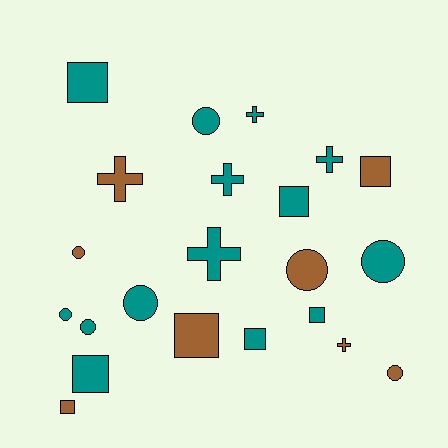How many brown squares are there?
There are 3 brown squares.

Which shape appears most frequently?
Circle, with 8 objects.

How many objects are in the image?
There are 22 objects.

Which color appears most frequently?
Teal, with 14 objects.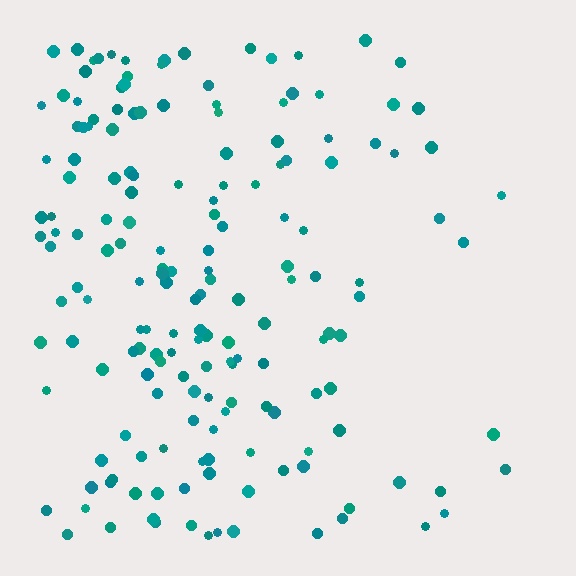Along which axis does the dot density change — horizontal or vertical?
Horizontal.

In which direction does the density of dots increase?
From right to left, with the left side densest.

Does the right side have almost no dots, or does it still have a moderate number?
Still a moderate number, just noticeably fewer than the left.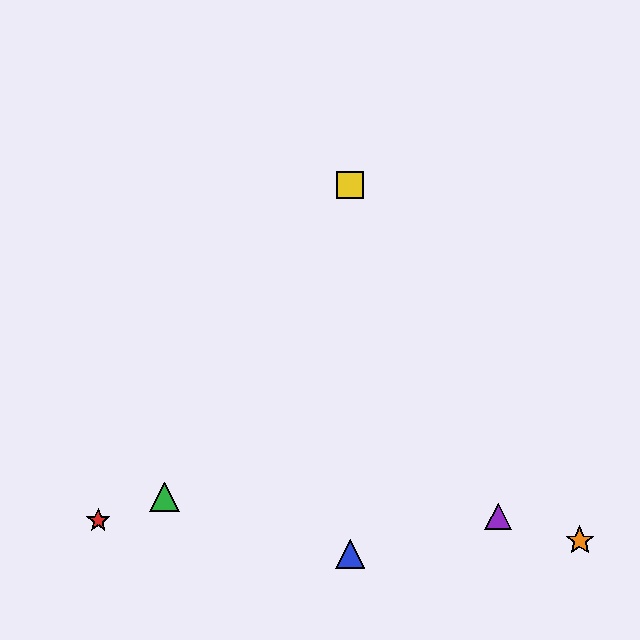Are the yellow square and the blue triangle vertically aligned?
Yes, both are at x≈350.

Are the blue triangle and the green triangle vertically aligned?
No, the blue triangle is at x≈350 and the green triangle is at x≈165.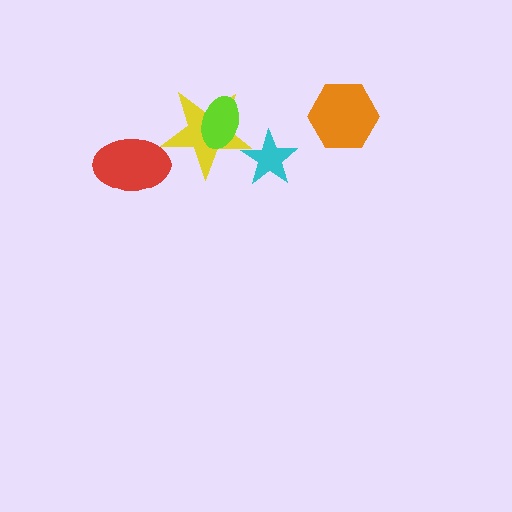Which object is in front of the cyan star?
The yellow star is in front of the cyan star.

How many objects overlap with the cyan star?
1 object overlaps with the cyan star.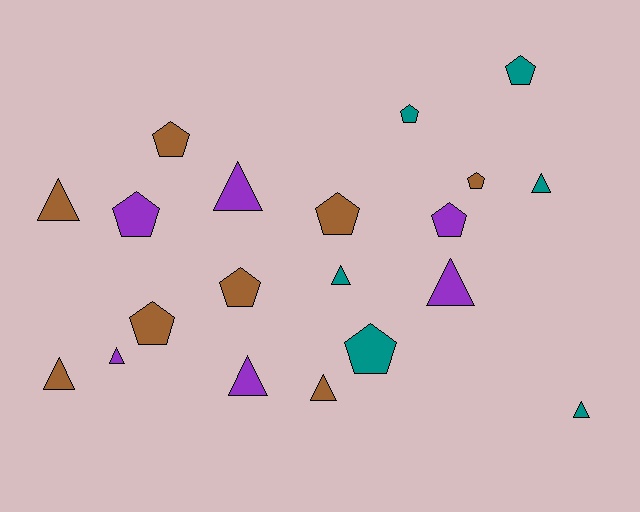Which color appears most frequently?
Brown, with 8 objects.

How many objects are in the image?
There are 20 objects.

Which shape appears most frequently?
Triangle, with 10 objects.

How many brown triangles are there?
There are 3 brown triangles.